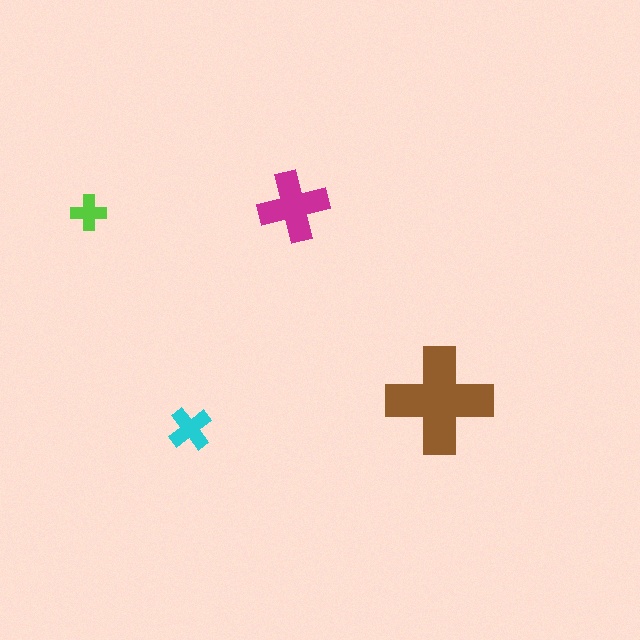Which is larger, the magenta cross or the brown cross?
The brown one.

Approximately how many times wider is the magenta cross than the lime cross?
About 2 times wider.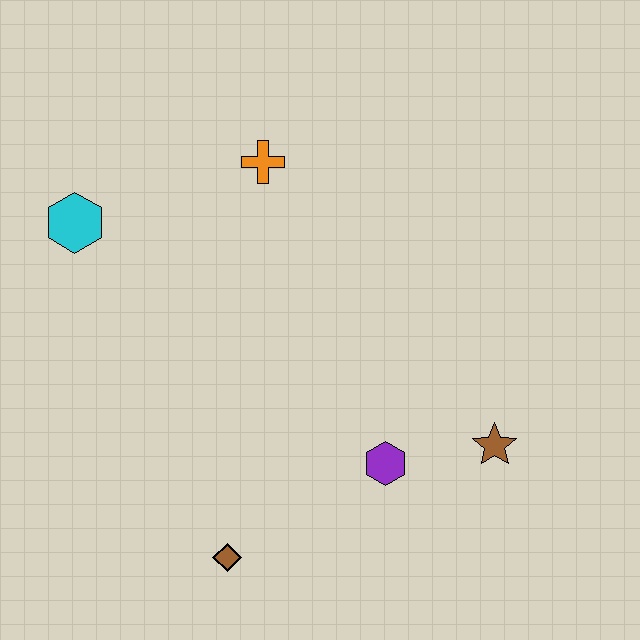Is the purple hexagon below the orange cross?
Yes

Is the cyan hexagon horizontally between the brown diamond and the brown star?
No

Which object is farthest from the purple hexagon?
The cyan hexagon is farthest from the purple hexagon.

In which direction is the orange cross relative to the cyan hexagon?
The orange cross is to the right of the cyan hexagon.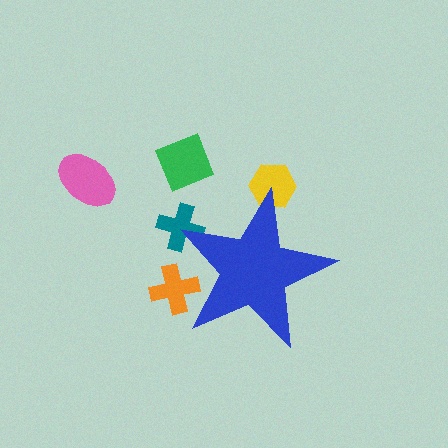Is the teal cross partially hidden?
Yes, the teal cross is partially hidden behind the blue star.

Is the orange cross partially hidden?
Yes, the orange cross is partially hidden behind the blue star.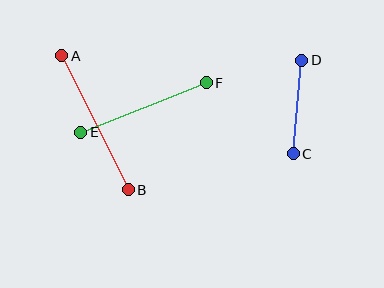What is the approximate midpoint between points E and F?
The midpoint is at approximately (144, 108) pixels.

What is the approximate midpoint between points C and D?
The midpoint is at approximately (297, 107) pixels.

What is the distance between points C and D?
The distance is approximately 94 pixels.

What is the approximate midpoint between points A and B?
The midpoint is at approximately (95, 123) pixels.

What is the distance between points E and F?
The distance is approximately 135 pixels.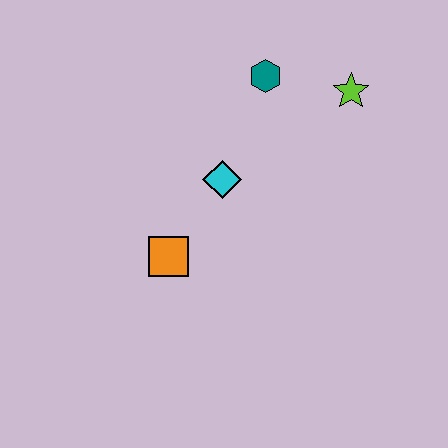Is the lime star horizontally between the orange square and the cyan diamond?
No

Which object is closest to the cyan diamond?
The orange square is closest to the cyan diamond.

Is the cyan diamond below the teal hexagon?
Yes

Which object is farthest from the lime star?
The orange square is farthest from the lime star.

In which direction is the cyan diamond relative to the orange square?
The cyan diamond is above the orange square.